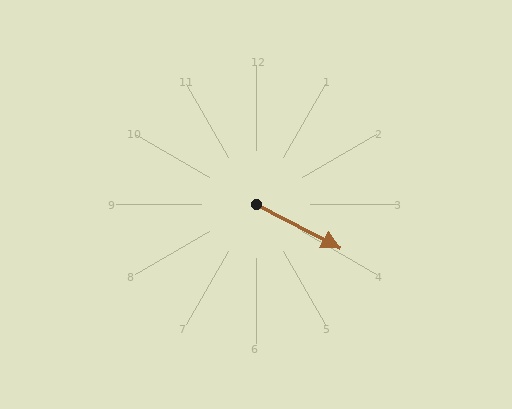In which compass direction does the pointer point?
Southeast.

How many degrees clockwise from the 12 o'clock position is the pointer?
Approximately 117 degrees.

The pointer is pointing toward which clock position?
Roughly 4 o'clock.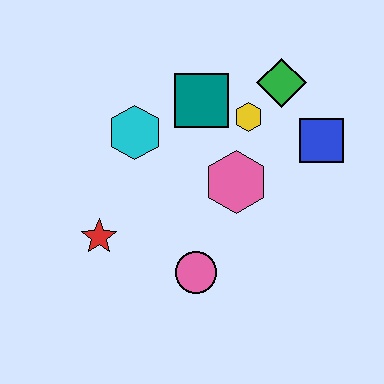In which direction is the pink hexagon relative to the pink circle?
The pink hexagon is above the pink circle.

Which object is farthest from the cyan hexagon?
The blue square is farthest from the cyan hexagon.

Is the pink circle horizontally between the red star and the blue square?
Yes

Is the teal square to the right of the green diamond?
No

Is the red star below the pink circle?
No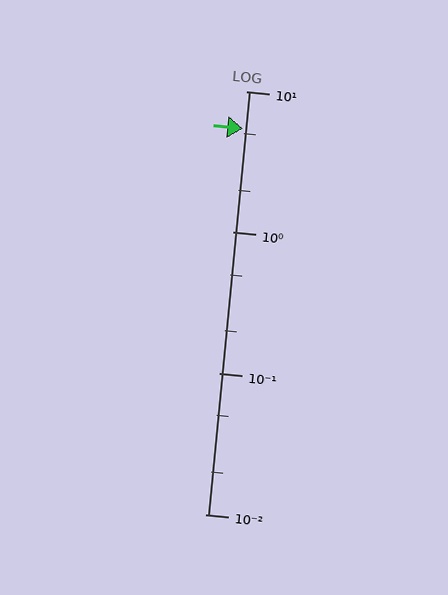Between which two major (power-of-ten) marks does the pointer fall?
The pointer is between 1 and 10.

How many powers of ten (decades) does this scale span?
The scale spans 3 decades, from 0.01 to 10.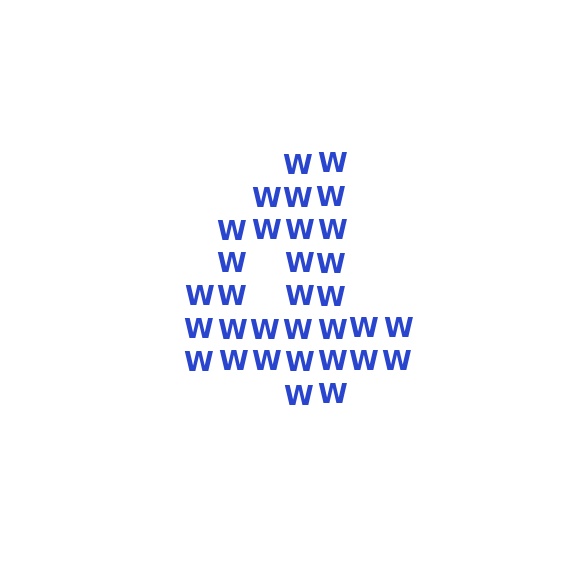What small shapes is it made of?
It is made of small letter W's.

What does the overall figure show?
The overall figure shows the digit 4.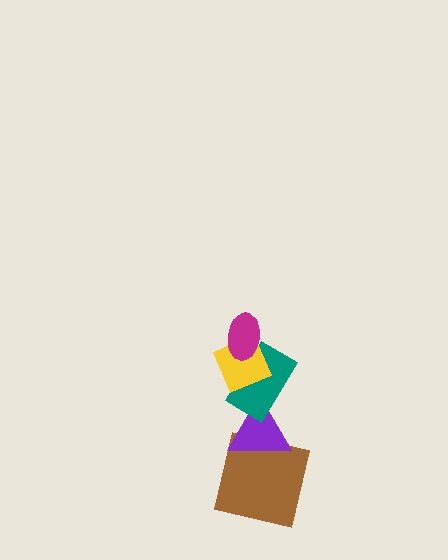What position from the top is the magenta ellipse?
The magenta ellipse is 1st from the top.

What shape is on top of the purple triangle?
The teal rectangle is on top of the purple triangle.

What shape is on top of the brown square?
The purple triangle is on top of the brown square.